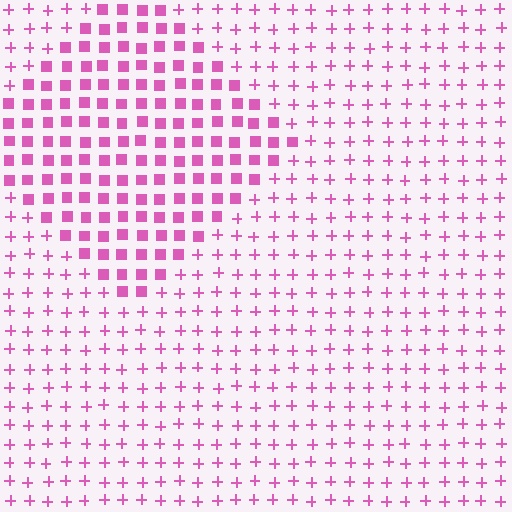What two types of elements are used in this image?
The image uses squares inside the diamond region and plus signs outside it.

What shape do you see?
I see a diamond.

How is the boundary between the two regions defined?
The boundary is defined by a change in element shape: squares inside vs. plus signs outside. All elements share the same color and spacing.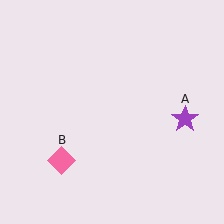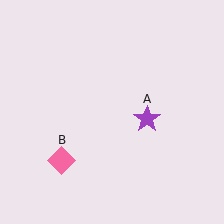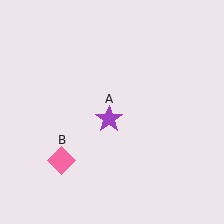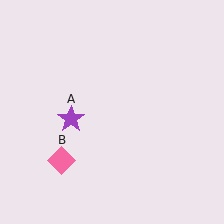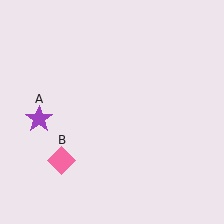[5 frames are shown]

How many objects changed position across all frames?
1 object changed position: purple star (object A).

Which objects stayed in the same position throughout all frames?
Pink diamond (object B) remained stationary.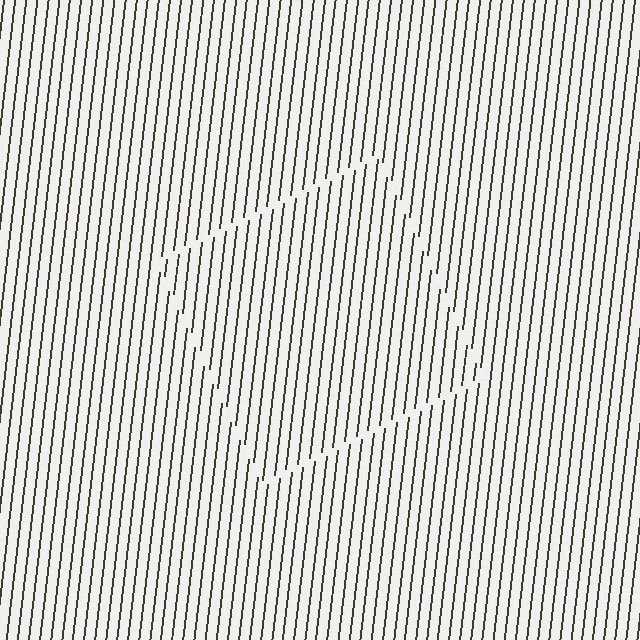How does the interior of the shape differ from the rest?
The interior of the shape contains the same grating, shifted by half a period — the contour is defined by the phase discontinuity where line-ends from the inner and outer gratings abut.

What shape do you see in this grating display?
An illusory square. The interior of the shape contains the same grating, shifted by half a period — the contour is defined by the phase discontinuity where line-ends from the inner and outer gratings abut.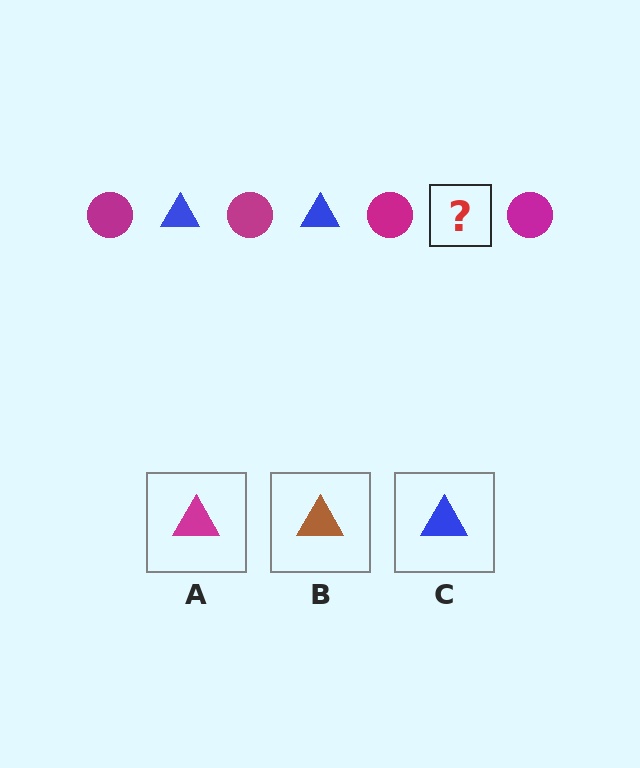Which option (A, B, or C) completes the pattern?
C.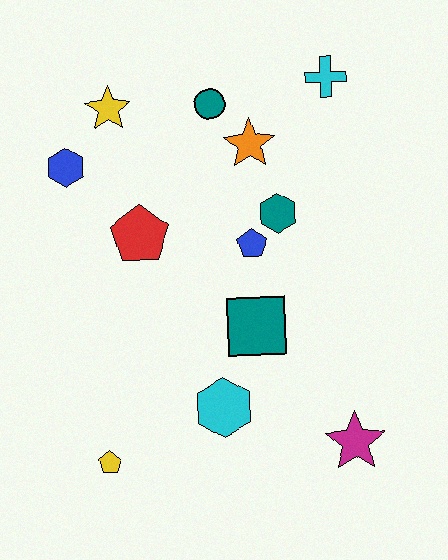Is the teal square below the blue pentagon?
Yes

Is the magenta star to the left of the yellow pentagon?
No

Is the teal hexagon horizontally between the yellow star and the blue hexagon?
No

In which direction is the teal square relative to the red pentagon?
The teal square is to the right of the red pentagon.